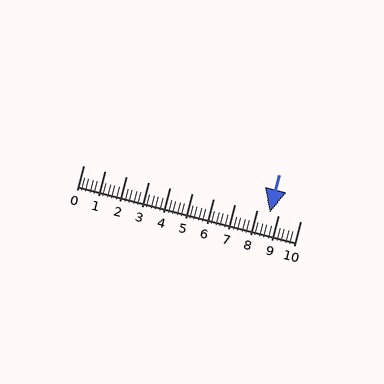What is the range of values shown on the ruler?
The ruler shows values from 0 to 10.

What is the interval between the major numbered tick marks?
The major tick marks are spaced 1 units apart.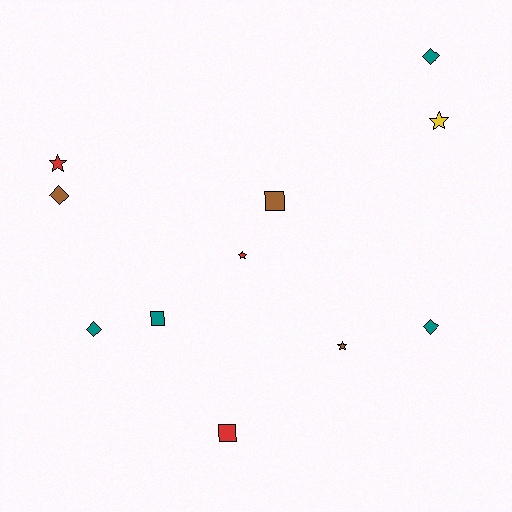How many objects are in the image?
There are 11 objects.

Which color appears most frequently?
Teal, with 4 objects.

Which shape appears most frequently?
Star, with 4 objects.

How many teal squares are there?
There is 1 teal square.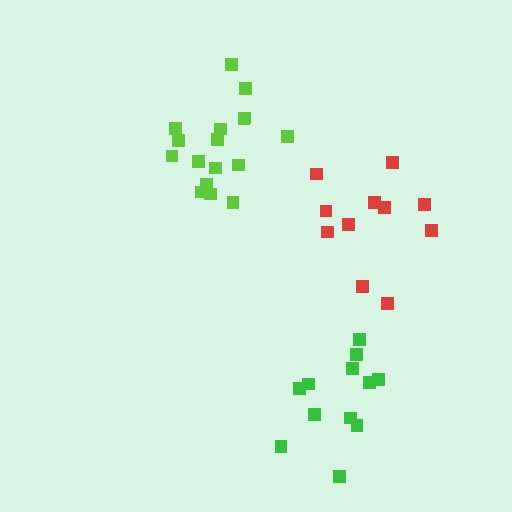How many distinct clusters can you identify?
There are 3 distinct clusters.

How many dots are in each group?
Group 1: 12 dots, Group 2: 11 dots, Group 3: 17 dots (40 total).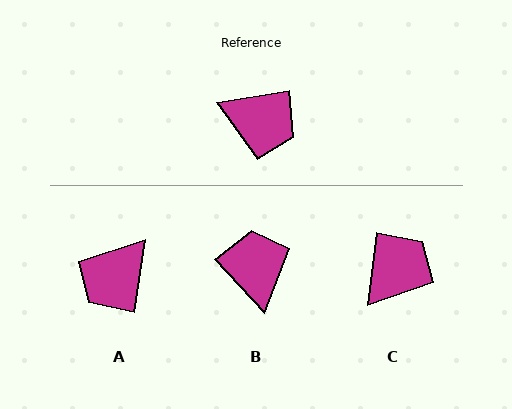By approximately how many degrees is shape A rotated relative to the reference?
Approximately 107 degrees clockwise.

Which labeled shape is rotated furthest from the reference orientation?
B, about 123 degrees away.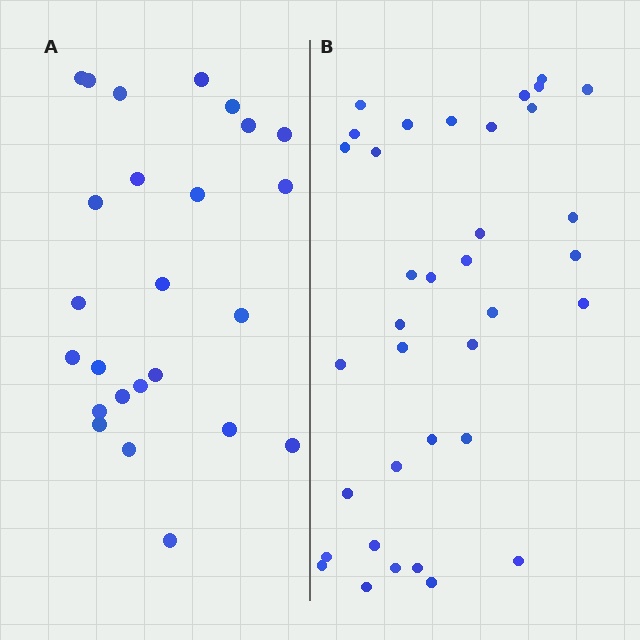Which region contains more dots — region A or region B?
Region B (the right region) has more dots.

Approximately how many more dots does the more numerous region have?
Region B has roughly 12 or so more dots than region A.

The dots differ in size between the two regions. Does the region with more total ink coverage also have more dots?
No. Region A has more total ink coverage because its dots are larger, but region B actually contains more individual dots. Total area can be misleading — the number of items is what matters here.